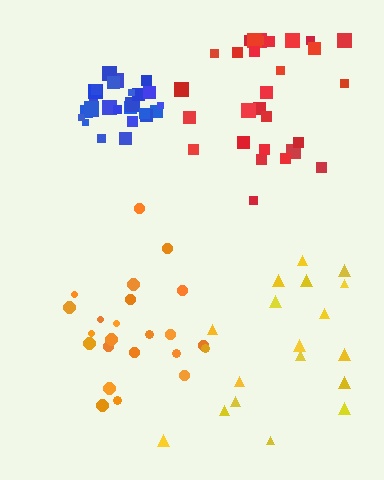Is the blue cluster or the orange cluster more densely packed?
Blue.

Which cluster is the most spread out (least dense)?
Yellow.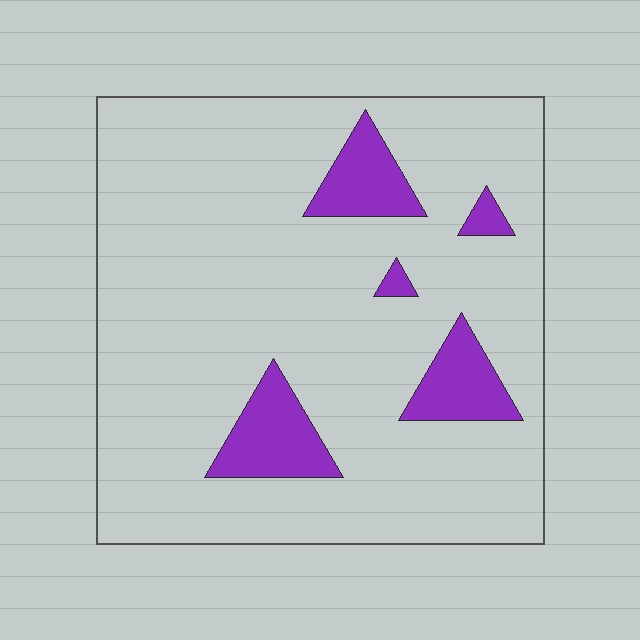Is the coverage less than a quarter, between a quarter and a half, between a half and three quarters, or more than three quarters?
Less than a quarter.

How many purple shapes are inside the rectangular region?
5.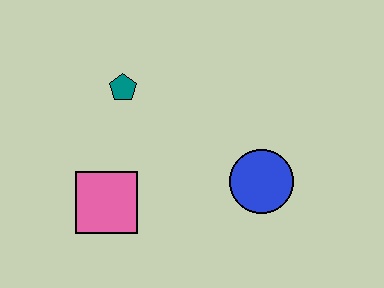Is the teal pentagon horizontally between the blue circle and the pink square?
Yes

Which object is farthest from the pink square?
The blue circle is farthest from the pink square.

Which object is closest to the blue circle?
The pink square is closest to the blue circle.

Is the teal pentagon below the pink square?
No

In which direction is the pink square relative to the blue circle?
The pink square is to the left of the blue circle.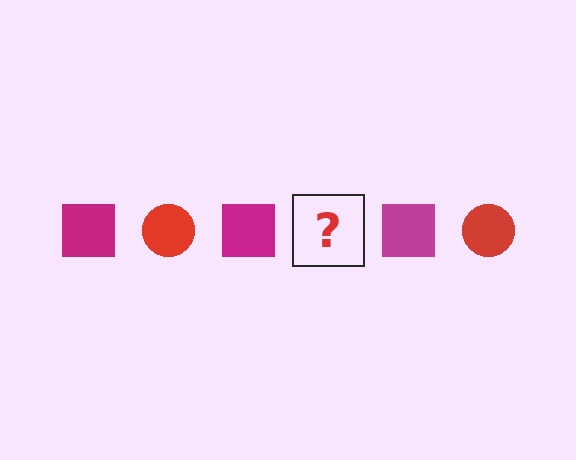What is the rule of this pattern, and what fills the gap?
The rule is that the pattern alternates between magenta square and red circle. The gap should be filled with a red circle.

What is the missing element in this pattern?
The missing element is a red circle.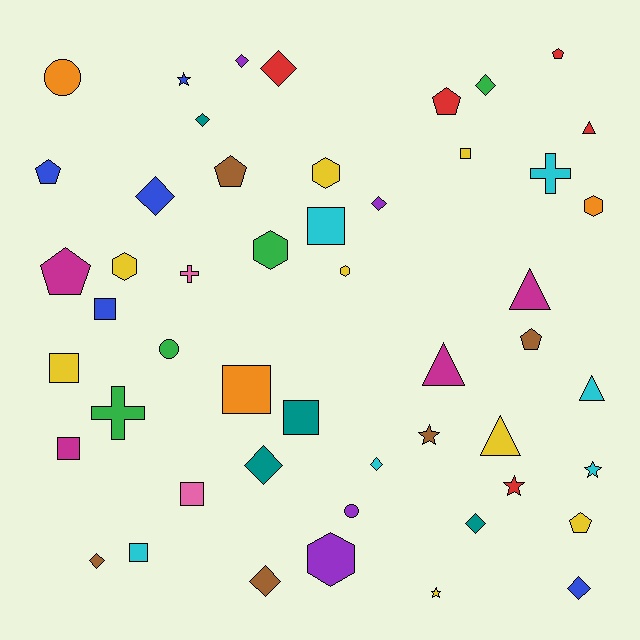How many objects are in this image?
There are 50 objects.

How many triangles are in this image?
There are 5 triangles.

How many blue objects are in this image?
There are 5 blue objects.